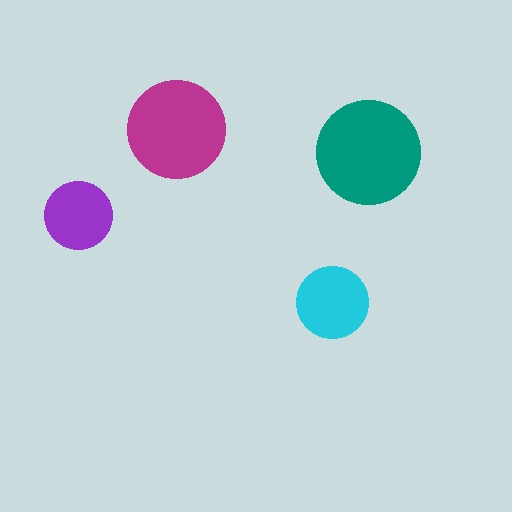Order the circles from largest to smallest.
the teal one, the magenta one, the cyan one, the purple one.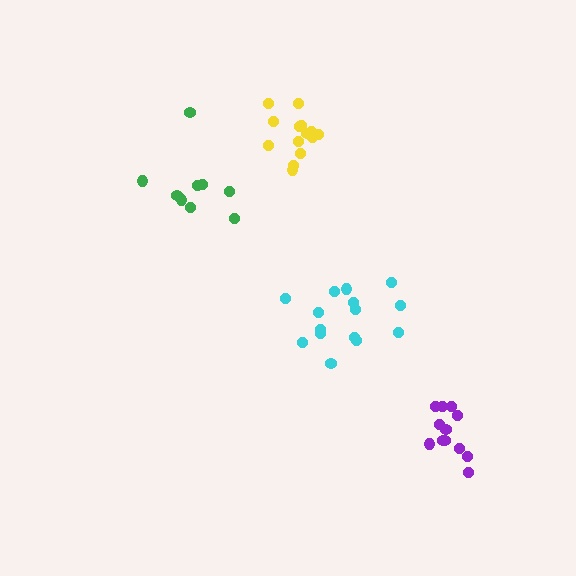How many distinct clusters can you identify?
There are 4 distinct clusters.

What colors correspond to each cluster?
The clusters are colored: green, cyan, purple, yellow.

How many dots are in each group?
Group 1: 9 dots, Group 2: 15 dots, Group 3: 12 dots, Group 4: 14 dots (50 total).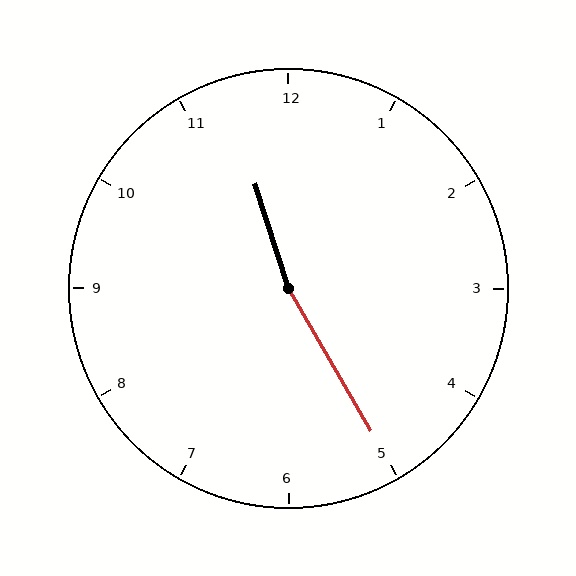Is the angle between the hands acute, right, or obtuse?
It is obtuse.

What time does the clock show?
11:25.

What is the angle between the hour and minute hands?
Approximately 168 degrees.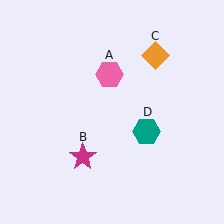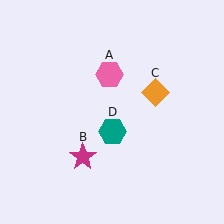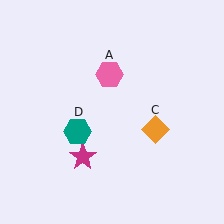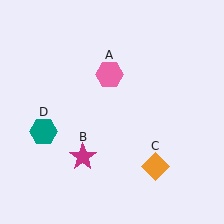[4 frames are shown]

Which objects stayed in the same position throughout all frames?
Pink hexagon (object A) and magenta star (object B) remained stationary.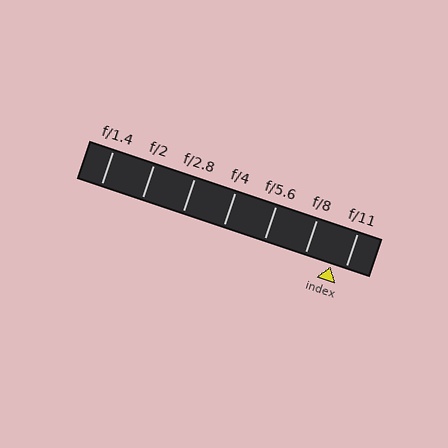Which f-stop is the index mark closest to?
The index mark is closest to f/11.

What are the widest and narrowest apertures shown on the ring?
The widest aperture shown is f/1.4 and the narrowest is f/11.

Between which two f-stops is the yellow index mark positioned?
The index mark is between f/8 and f/11.